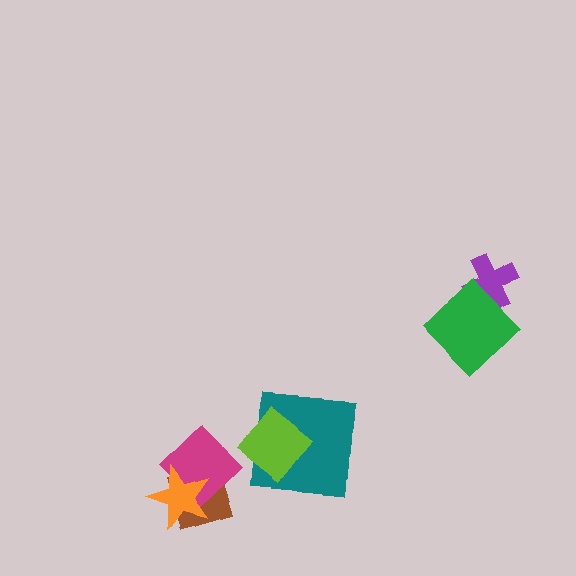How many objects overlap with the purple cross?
1 object overlaps with the purple cross.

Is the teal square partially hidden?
Yes, it is partially covered by another shape.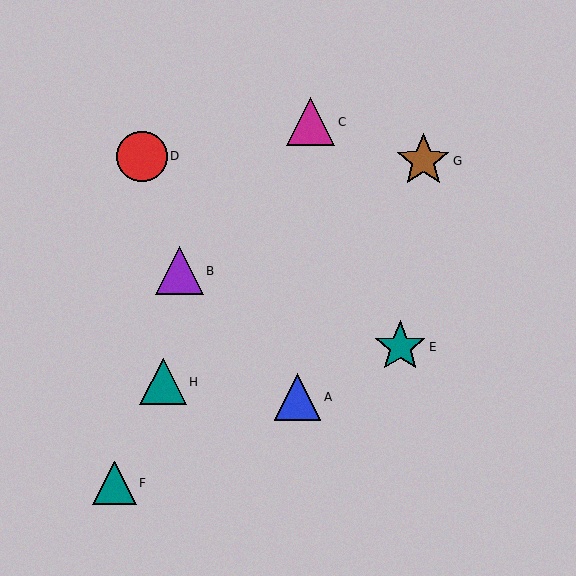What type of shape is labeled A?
Shape A is a blue triangle.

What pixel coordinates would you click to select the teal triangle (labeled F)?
Click at (115, 483) to select the teal triangle F.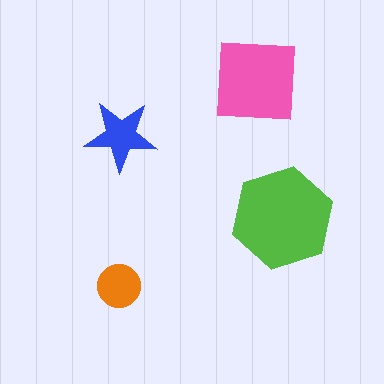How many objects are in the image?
There are 4 objects in the image.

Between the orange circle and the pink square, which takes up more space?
The pink square.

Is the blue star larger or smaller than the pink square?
Smaller.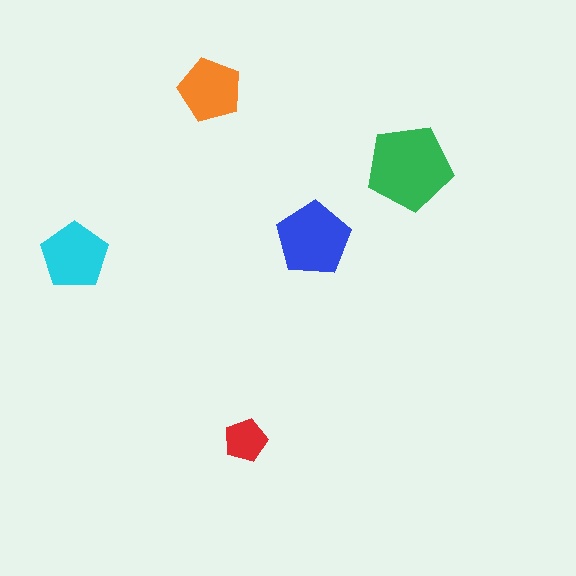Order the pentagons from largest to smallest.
the green one, the blue one, the cyan one, the orange one, the red one.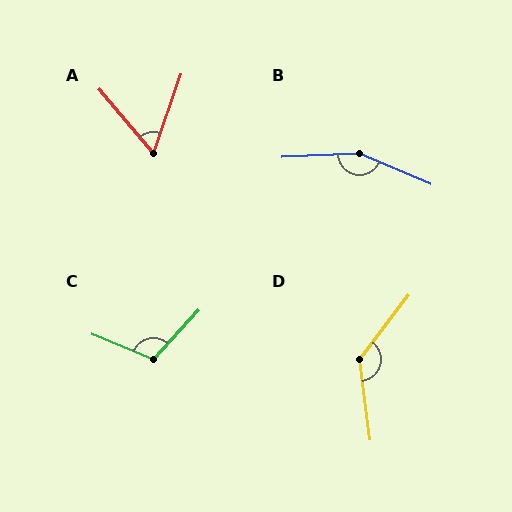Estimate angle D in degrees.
Approximately 135 degrees.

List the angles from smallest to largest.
A (59°), C (110°), D (135°), B (155°).